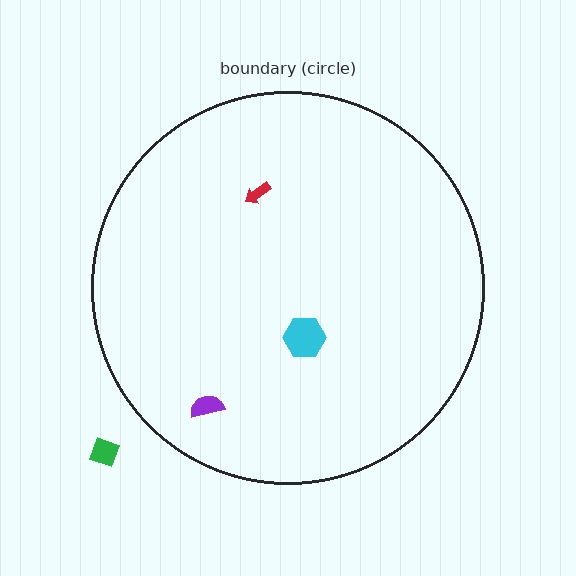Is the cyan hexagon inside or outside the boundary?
Inside.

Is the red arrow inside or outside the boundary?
Inside.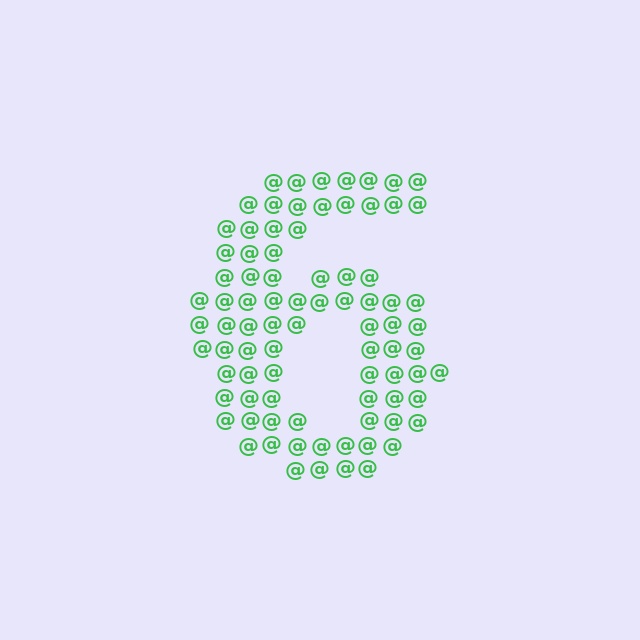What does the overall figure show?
The overall figure shows the digit 6.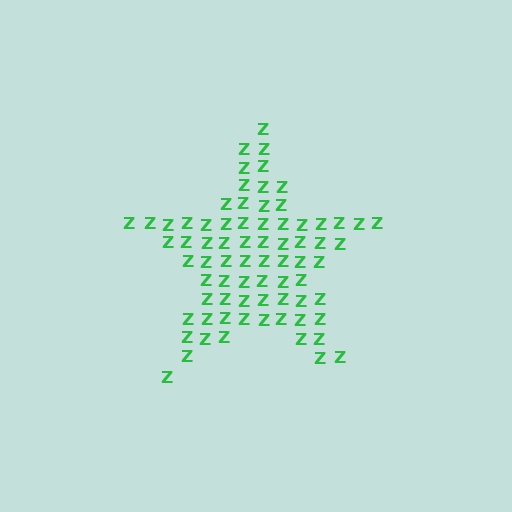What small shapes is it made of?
It is made of small letter Z's.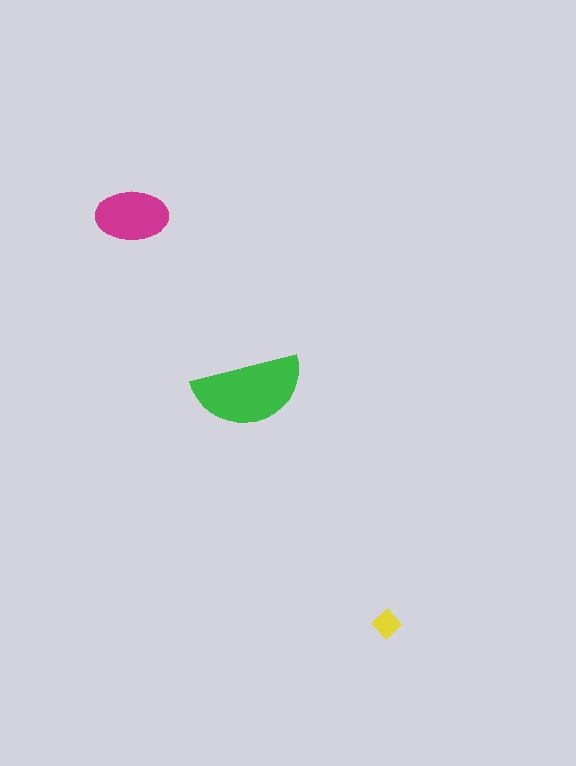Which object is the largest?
The green semicircle.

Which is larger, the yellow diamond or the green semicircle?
The green semicircle.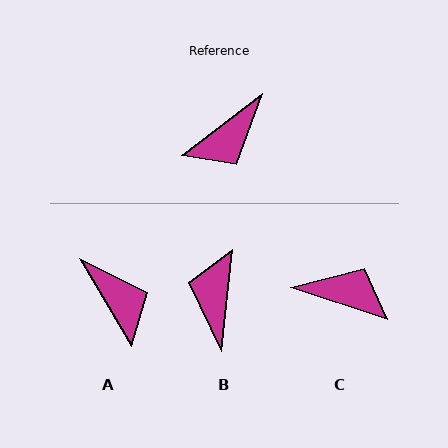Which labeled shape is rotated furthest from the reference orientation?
B, about 134 degrees away.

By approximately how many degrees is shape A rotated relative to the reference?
Approximately 83 degrees counter-clockwise.